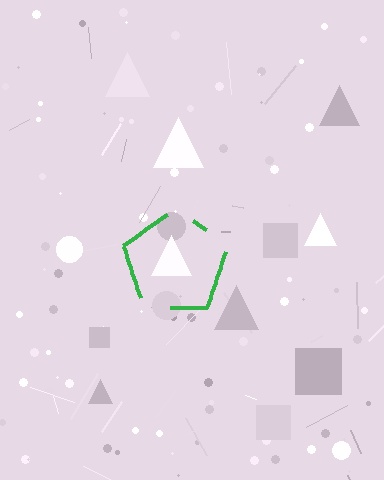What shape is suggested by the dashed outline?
The dashed outline suggests a pentagon.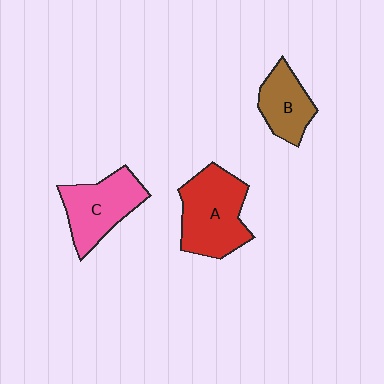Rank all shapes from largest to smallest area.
From largest to smallest: A (red), C (pink), B (brown).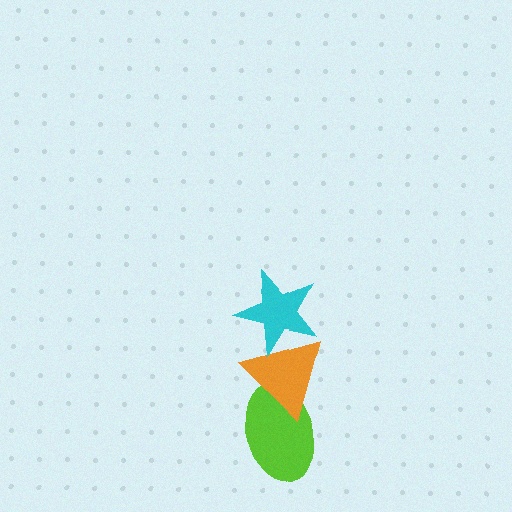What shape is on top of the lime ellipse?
The orange triangle is on top of the lime ellipse.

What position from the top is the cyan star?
The cyan star is 1st from the top.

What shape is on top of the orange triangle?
The cyan star is on top of the orange triangle.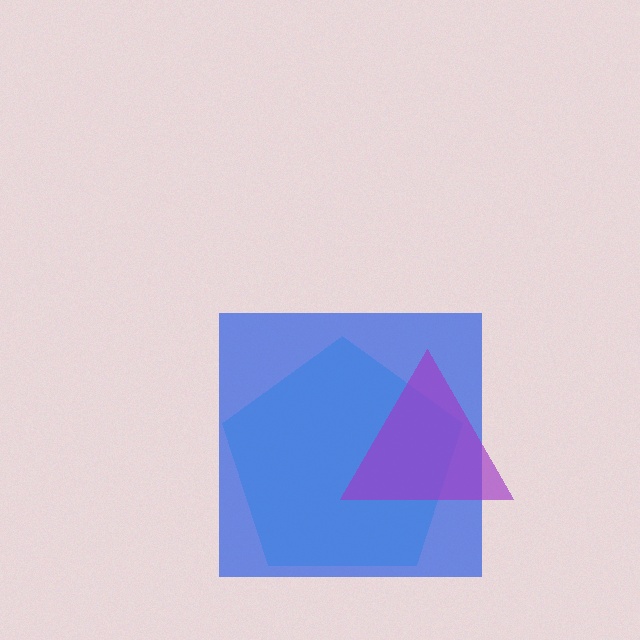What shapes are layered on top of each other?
The layered shapes are: a cyan pentagon, a blue square, a purple triangle.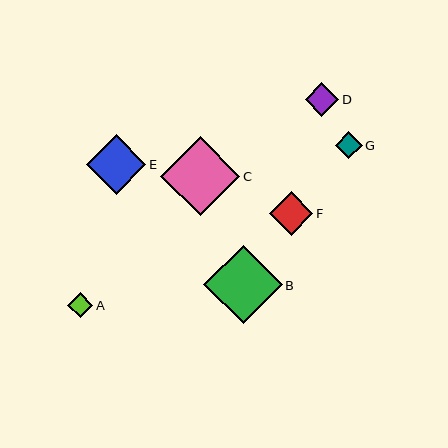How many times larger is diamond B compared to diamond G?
Diamond B is approximately 2.9 times the size of diamond G.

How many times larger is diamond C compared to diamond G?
Diamond C is approximately 2.9 times the size of diamond G.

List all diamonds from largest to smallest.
From largest to smallest: C, B, E, F, D, G, A.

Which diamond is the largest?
Diamond C is the largest with a size of approximately 79 pixels.